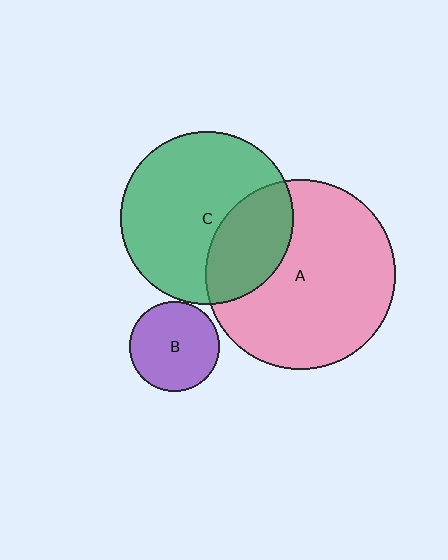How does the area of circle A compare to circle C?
Approximately 1.2 times.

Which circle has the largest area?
Circle A (pink).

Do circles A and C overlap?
Yes.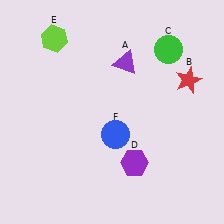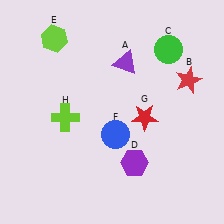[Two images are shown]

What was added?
A red star (G), a lime cross (H) were added in Image 2.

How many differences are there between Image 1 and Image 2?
There are 2 differences between the two images.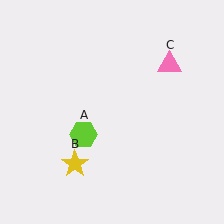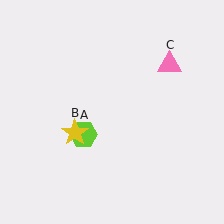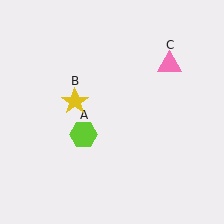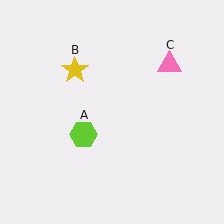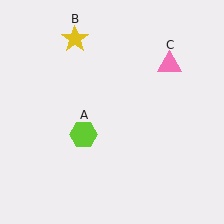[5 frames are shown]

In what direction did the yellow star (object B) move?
The yellow star (object B) moved up.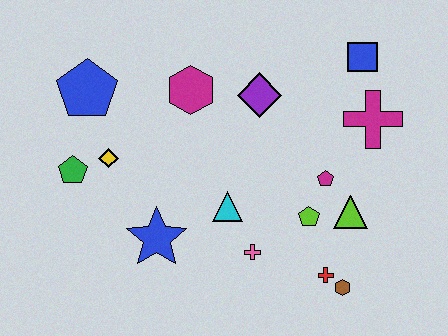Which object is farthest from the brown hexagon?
The blue pentagon is farthest from the brown hexagon.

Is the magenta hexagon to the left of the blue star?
No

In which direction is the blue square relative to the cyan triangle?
The blue square is above the cyan triangle.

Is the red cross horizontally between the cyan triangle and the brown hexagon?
Yes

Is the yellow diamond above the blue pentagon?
No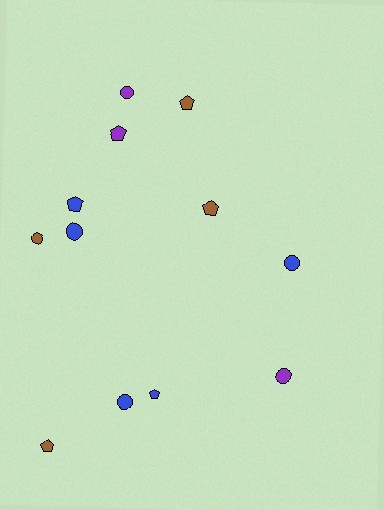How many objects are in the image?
There are 12 objects.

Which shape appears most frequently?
Circle, with 6 objects.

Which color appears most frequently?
Blue, with 5 objects.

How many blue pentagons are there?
There are 2 blue pentagons.